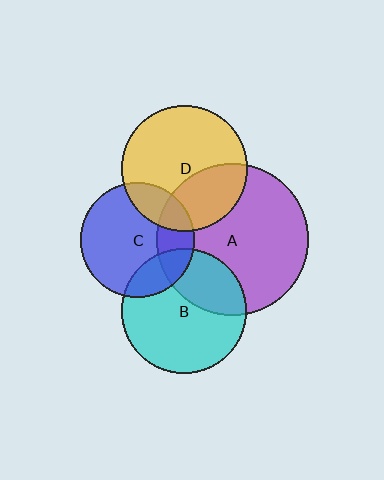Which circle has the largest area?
Circle A (purple).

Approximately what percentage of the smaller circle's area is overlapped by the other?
Approximately 25%.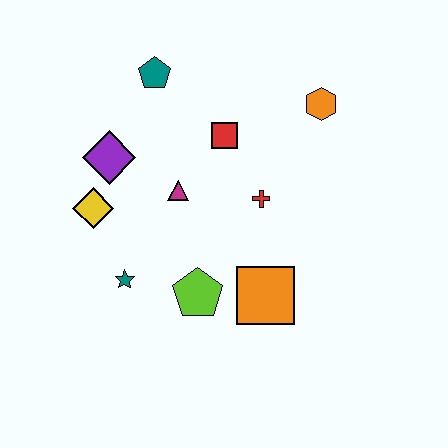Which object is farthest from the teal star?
The orange hexagon is farthest from the teal star.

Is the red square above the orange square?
Yes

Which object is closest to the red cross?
The red square is closest to the red cross.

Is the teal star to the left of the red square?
Yes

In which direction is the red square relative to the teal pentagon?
The red square is to the right of the teal pentagon.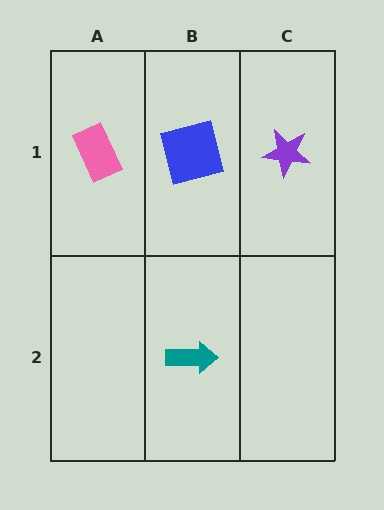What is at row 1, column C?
A purple star.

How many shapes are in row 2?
1 shape.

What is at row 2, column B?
A teal arrow.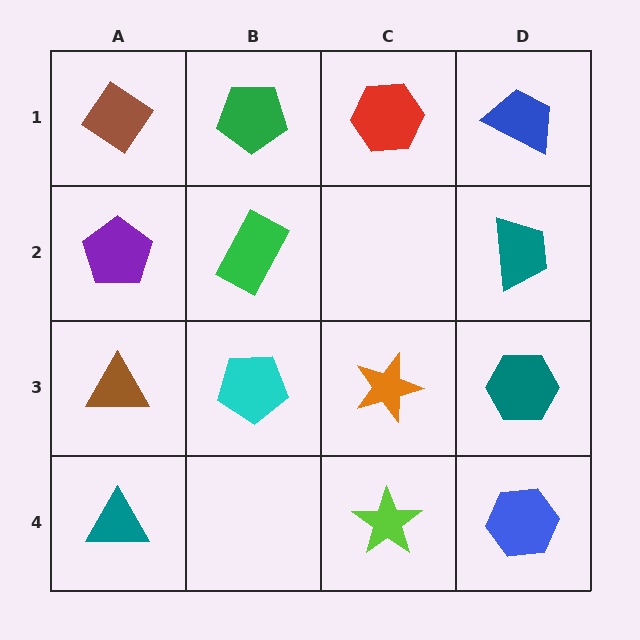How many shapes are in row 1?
4 shapes.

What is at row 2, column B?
A green rectangle.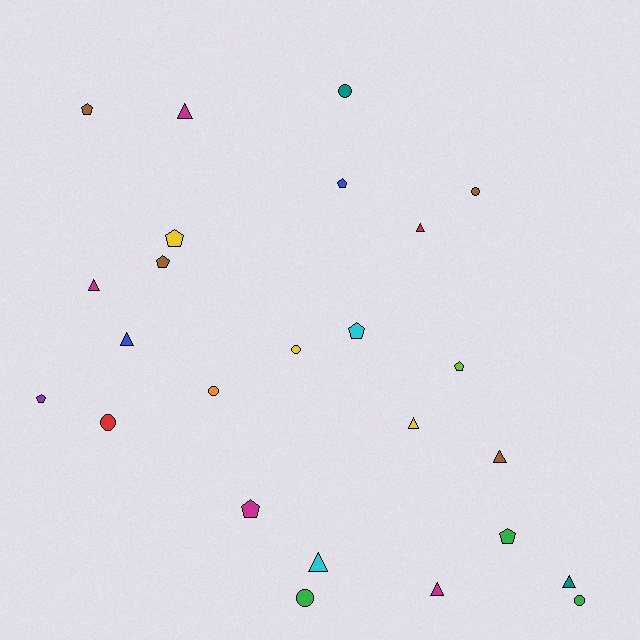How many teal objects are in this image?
There are 2 teal objects.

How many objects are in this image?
There are 25 objects.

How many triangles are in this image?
There are 9 triangles.